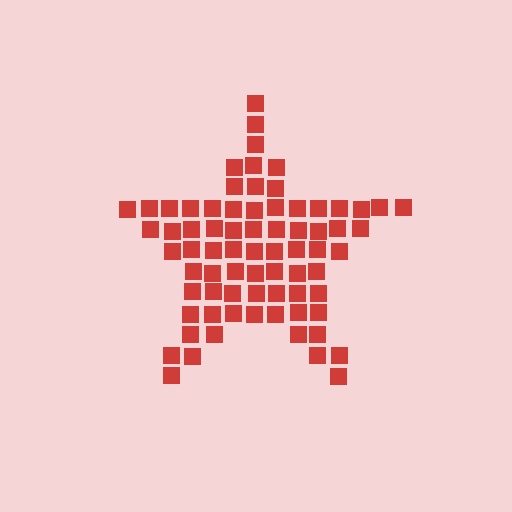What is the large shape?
The large shape is a star.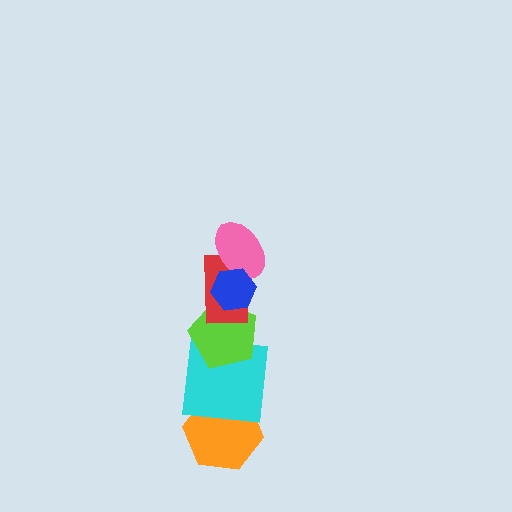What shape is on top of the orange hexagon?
The cyan square is on top of the orange hexagon.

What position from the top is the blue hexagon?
The blue hexagon is 1st from the top.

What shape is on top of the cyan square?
The lime pentagon is on top of the cyan square.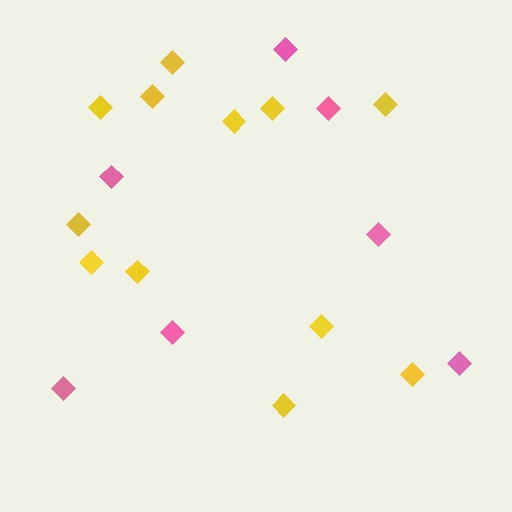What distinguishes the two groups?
There are 2 groups: one group of pink diamonds (7) and one group of yellow diamonds (12).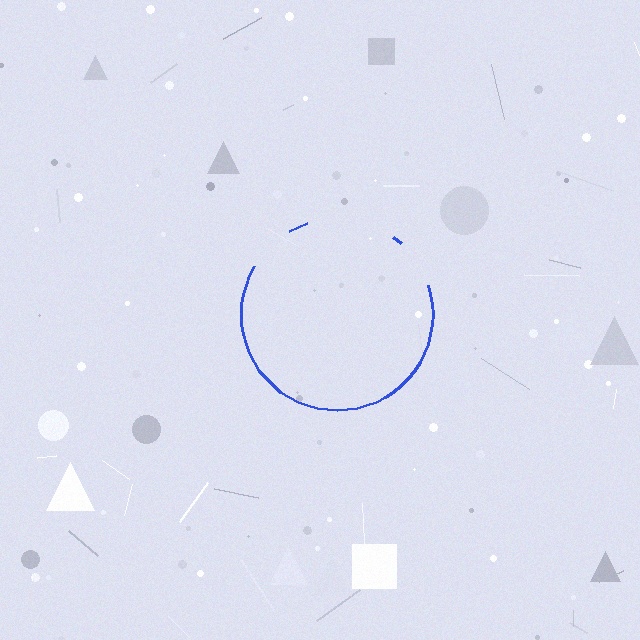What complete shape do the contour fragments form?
The contour fragments form a circle.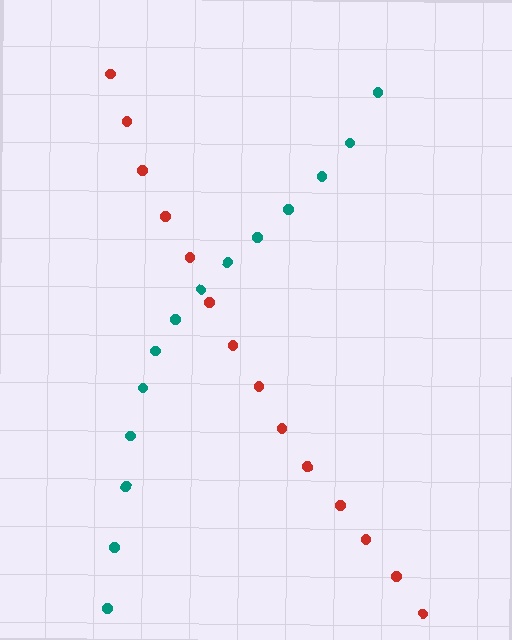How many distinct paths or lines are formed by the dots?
There are 2 distinct paths.